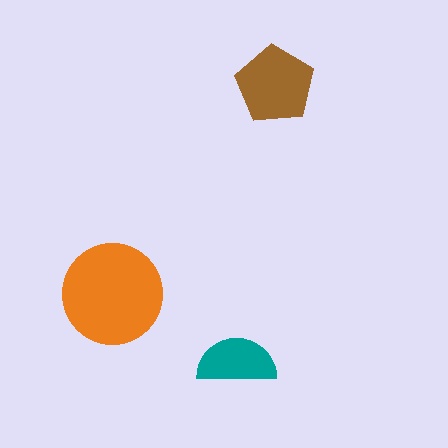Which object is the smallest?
The teal semicircle.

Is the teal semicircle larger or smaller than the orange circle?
Smaller.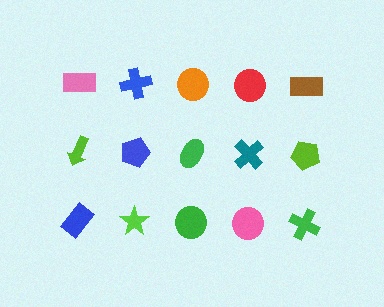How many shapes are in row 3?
5 shapes.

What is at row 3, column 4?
A pink circle.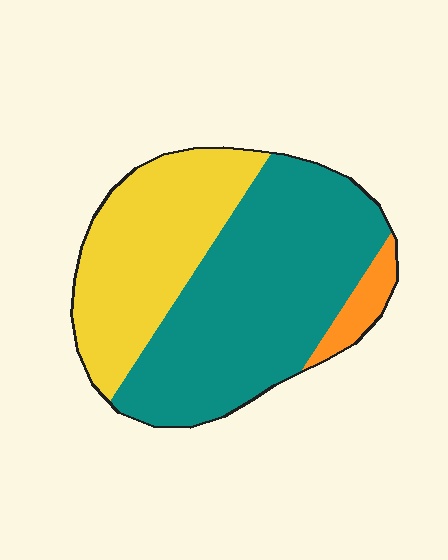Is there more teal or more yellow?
Teal.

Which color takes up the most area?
Teal, at roughly 60%.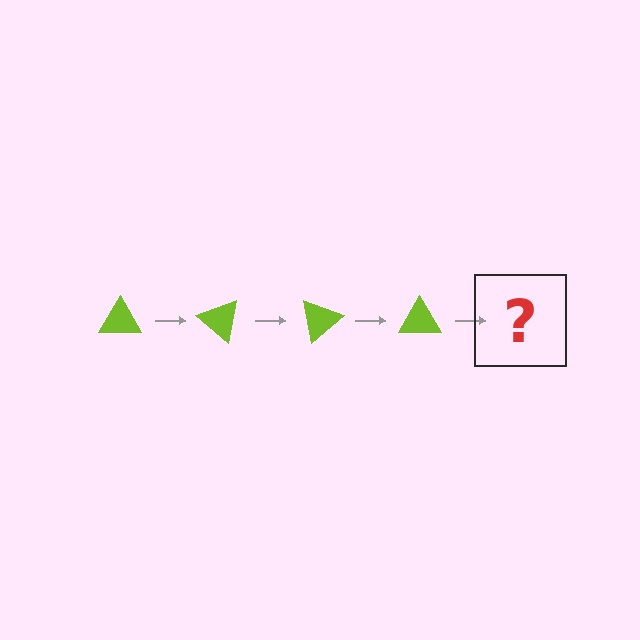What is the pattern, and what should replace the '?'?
The pattern is that the triangle rotates 40 degrees each step. The '?' should be a lime triangle rotated 160 degrees.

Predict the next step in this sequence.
The next step is a lime triangle rotated 160 degrees.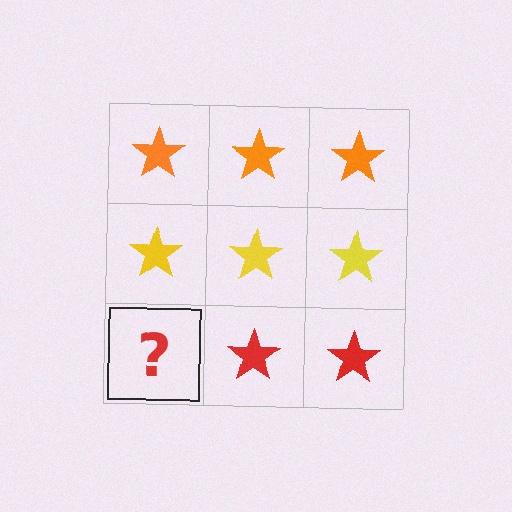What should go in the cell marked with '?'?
The missing cell should contain a red star.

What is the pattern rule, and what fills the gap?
The rule is that each row has a consistent color. The gap should be filled with a red star.